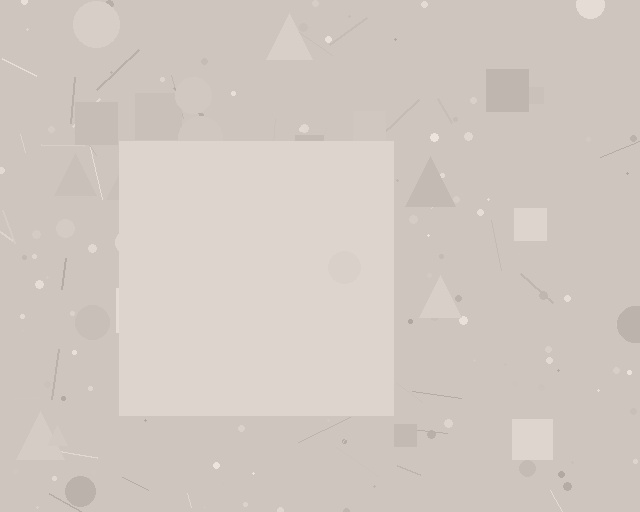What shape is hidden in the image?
A square is hidden in the image.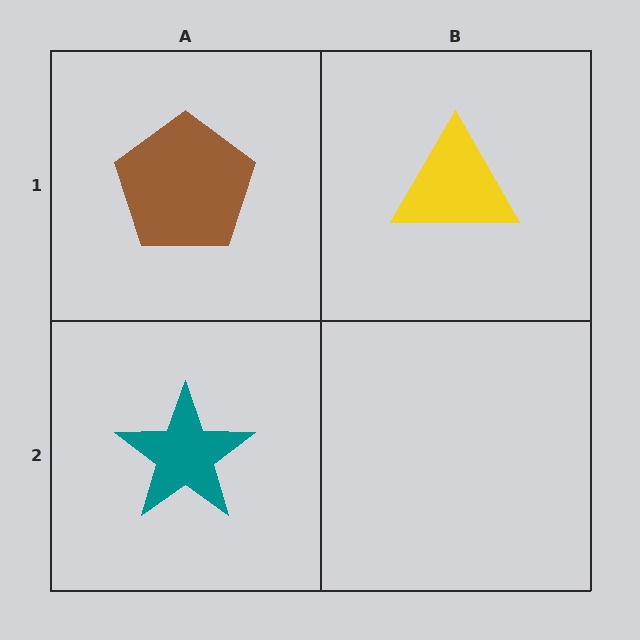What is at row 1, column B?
A yellow triangle.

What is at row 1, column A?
A brown pentagon.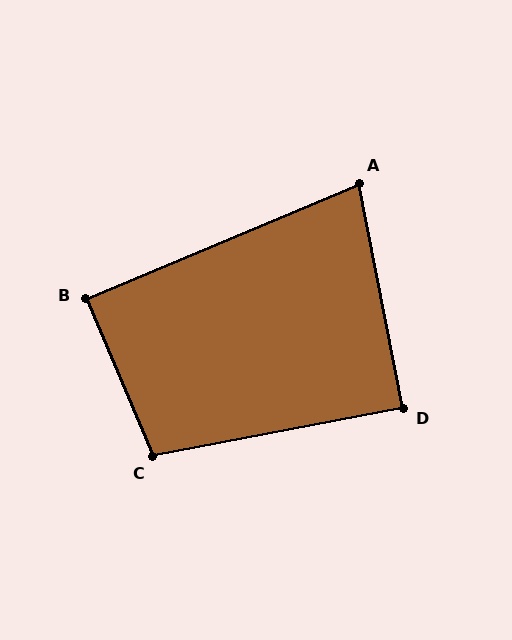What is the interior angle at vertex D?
Approximately 90 degrees (approximately right).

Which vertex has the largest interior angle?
C, at approximately 102 degrees.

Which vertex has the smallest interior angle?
A, at approximately 78 degrees.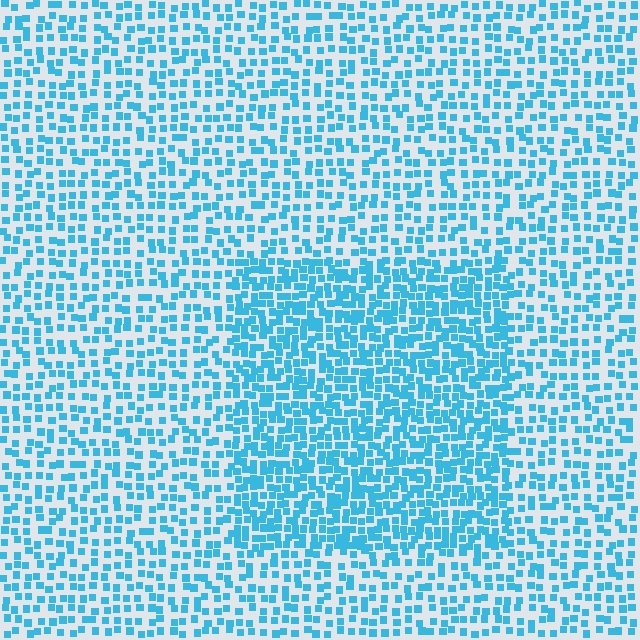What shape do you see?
I see a rectangle.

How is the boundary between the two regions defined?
The boundary is defined by a change in element density (approximately 1.8x ratio). All elements are the same color, size, and shape.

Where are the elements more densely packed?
The elements are more densely packed inside the rectangle boundary.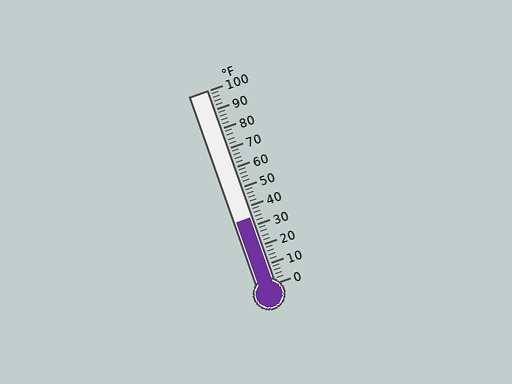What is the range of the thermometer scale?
The thermometer scale ranges from 0°F to 100°F.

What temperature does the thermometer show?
The thermometer shows approximately 34°F.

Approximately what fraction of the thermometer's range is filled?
The thermometer is filled to approximately 35% of its range.